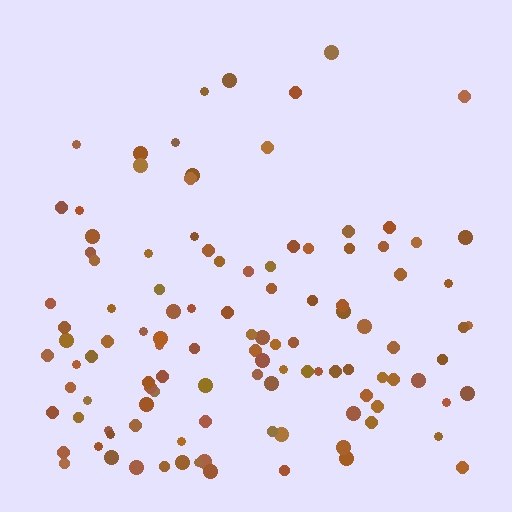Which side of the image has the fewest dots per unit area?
The top.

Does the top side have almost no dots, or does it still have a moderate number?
Still a moderate number, just noticeably fewer than the bottom.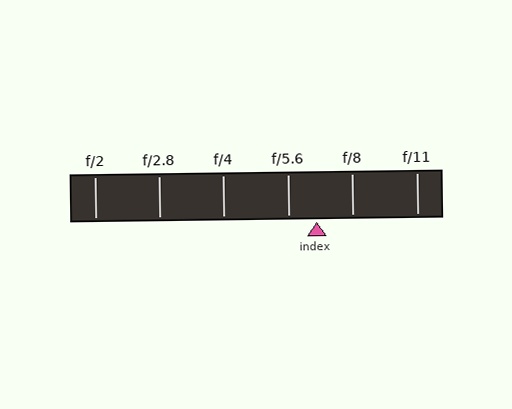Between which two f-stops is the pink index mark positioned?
The index mark is between f/5.6 and f/8.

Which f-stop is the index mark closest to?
The index mark is closest to f/5.6.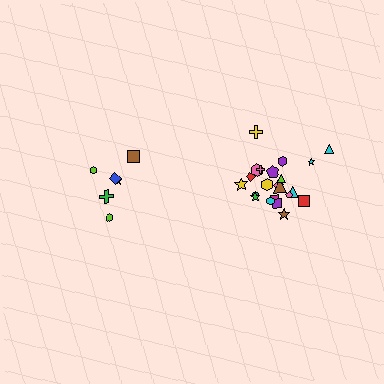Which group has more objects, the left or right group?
The right group.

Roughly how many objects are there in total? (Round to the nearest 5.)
Roughly 30 objects in total.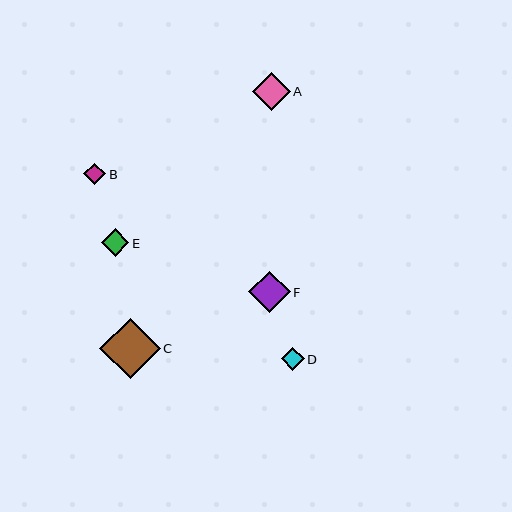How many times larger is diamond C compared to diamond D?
Diamond C is approximately 2.6 times the size of diamond D.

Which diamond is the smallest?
Diamond B is the smallest with a size of approximately 22 pixels.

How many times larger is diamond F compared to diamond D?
Diamond F is approximately 1.8 times the size of diamond D.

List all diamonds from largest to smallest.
From largest to smallest: C, F, A, E, D, B.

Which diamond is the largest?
Diamond C is the largest with a size of approximately 60 pixels.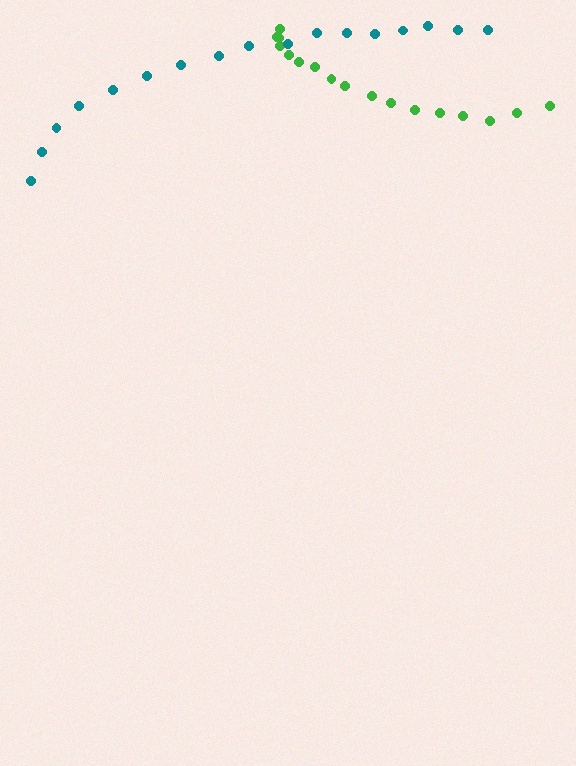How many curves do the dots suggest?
There are 2 distinct paths.